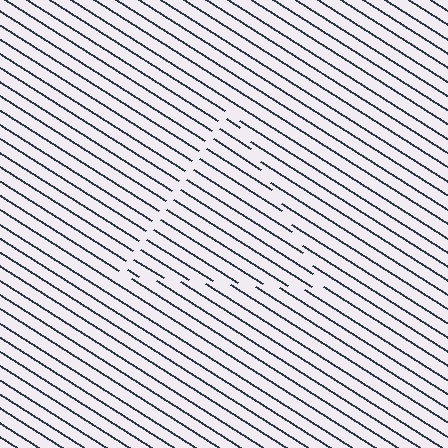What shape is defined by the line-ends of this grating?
An illusory triangle. The interior of the shape contains the same grating, shifted by half a period — the contour is defined by the phase discontinuity where line-ends from the inner and outer gratings abut.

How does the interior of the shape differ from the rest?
The interior of the shape contains the same grating, shifted by half a period — the contour is defined by the phase discontinuity where line-ends from the inner and outer gratings abut.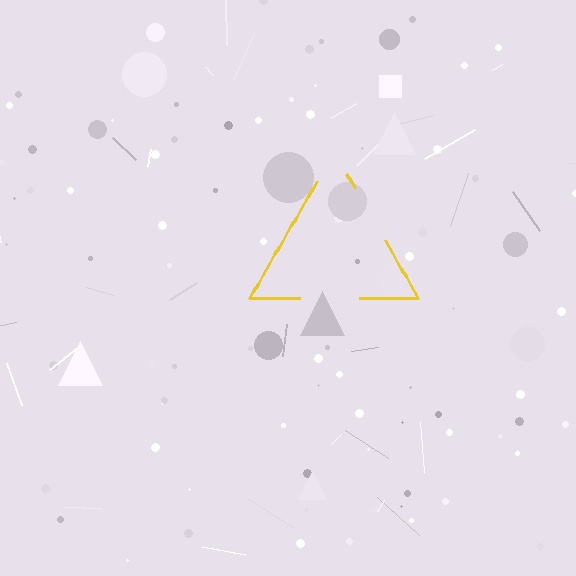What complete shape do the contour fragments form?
The contour fragments form a triangle.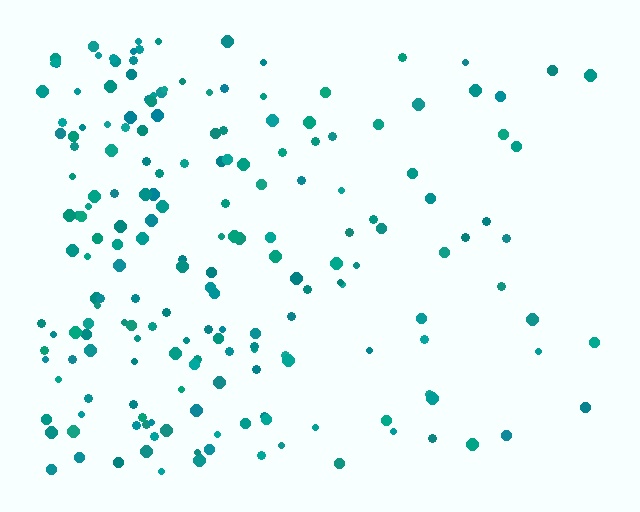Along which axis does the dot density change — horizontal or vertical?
Horizontal.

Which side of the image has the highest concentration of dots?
The left.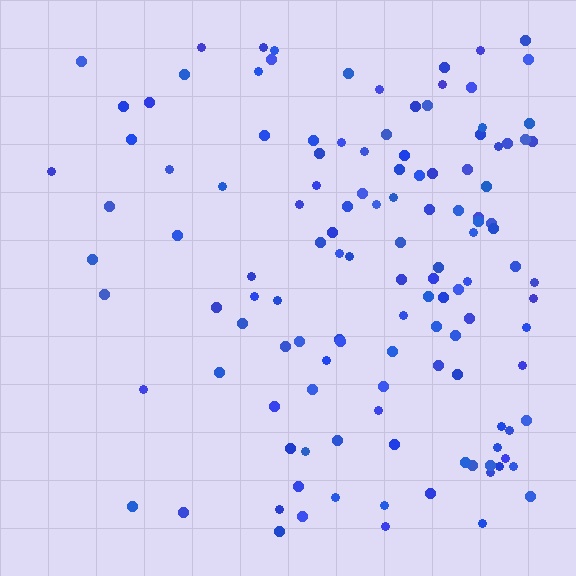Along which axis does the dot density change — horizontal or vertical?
Horizontal.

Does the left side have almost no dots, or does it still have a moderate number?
Still a moderate number, just noticeably fewer than the right.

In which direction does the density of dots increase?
From left to right, with the right side densest.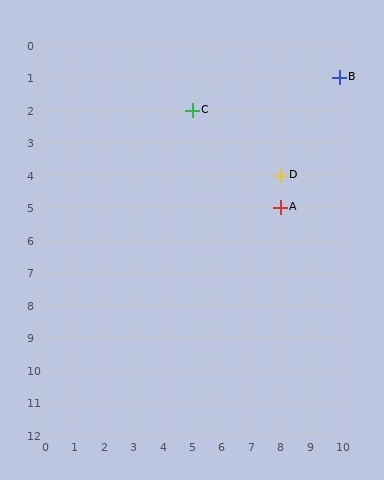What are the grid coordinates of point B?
Point B is at grid coordinates (10, 1).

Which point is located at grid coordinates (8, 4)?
Point D is at (8, 4).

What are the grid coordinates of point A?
Point A is at grid coordinates (8, 5).